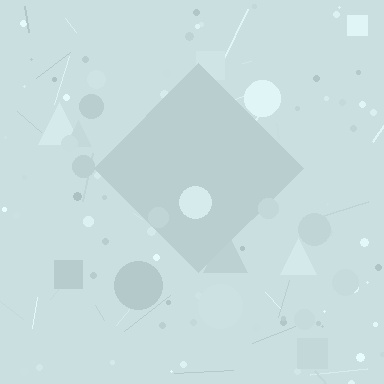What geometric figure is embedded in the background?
A diamond is embedded in the background.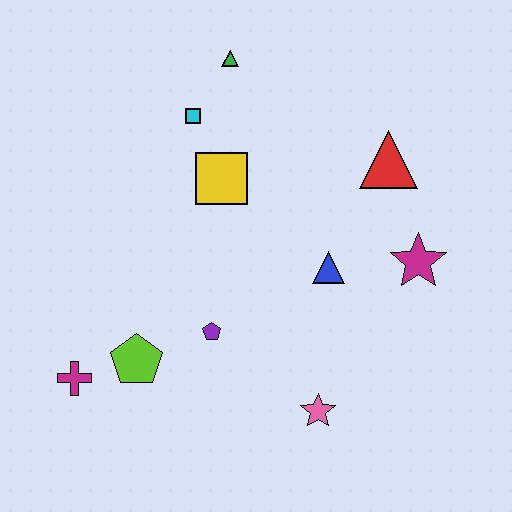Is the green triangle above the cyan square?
Yes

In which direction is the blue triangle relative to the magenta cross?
The blue triangle is to the right of the magenta cross.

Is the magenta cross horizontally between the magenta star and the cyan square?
No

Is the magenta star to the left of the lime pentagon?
No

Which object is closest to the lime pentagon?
The magenta cross is closest to the lime pentagon.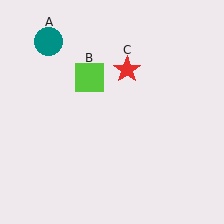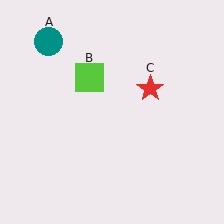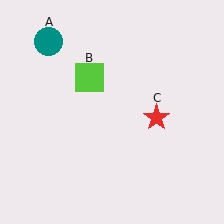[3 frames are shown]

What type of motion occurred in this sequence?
The red star (object C) rotated clockwise around the center of the scene.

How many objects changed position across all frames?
1 object changed position: red star (object C).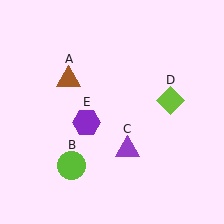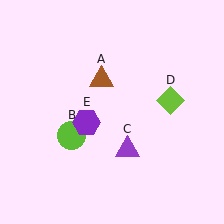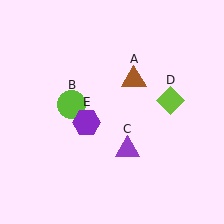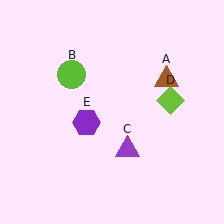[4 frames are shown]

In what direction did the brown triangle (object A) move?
The brown triangle (object A) moved right.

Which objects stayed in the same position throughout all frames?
Purple triangle (object C) and lime diamond (object D) and purple hexagon (object E) remained stationary.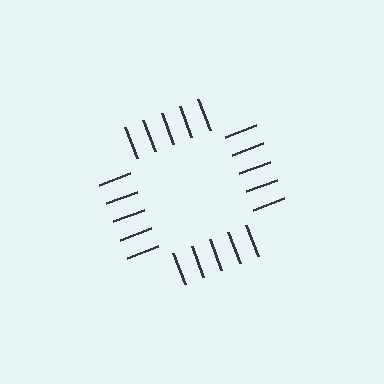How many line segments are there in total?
20 — 5 along each of the 4 edges.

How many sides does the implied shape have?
4 sides — the line-ends trace a square.